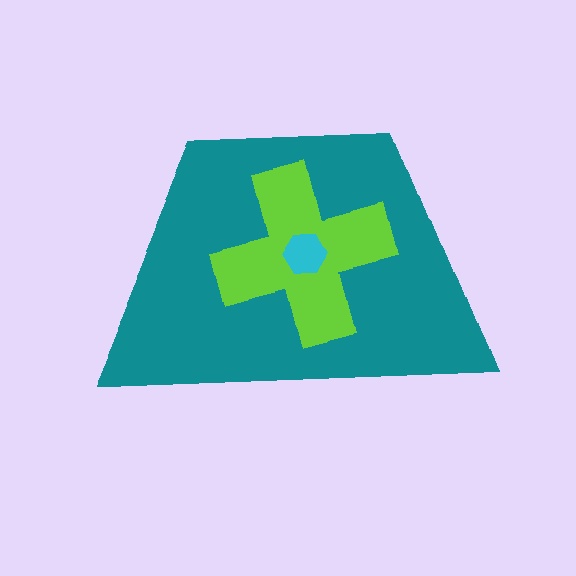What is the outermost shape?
The teal trapezoid.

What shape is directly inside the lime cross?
The cyan hexagon.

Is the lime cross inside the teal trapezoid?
Yes.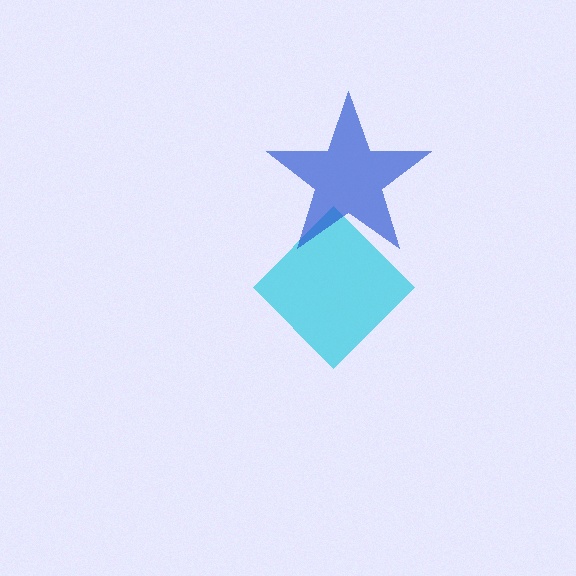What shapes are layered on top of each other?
The layered shapes are: a cyan diamond, a blue star.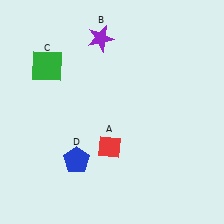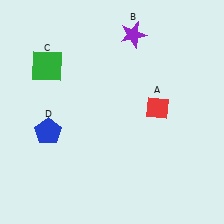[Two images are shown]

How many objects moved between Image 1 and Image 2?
3 objects moved between the two images.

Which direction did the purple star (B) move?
The purple star (B) moved right.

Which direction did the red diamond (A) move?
The red diamond (A) moved right.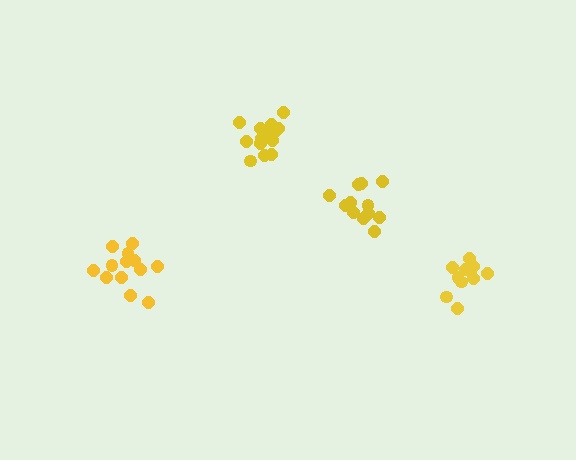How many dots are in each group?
Group 1: 12 dots, Group 2: 13 dots, Group 3: 11 dots, Group 4: 15 dots (51 total).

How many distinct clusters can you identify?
There are 4 distinct clusters.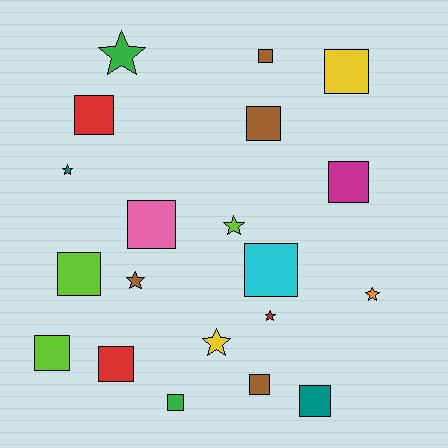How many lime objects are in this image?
There are 3 lime objects.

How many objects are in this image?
There are 20 objects.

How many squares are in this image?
There are 13 squares.